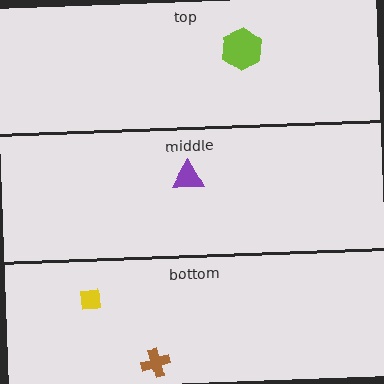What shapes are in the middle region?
The purple triangle.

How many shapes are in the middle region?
1.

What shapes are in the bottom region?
The yellow square, the brown cross.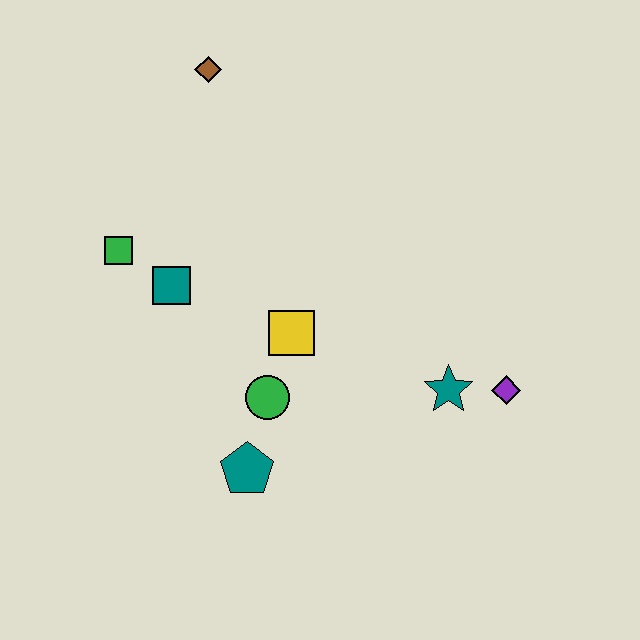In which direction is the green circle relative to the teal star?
The green circle is to the left of the teal star.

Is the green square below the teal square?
No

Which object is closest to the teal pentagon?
The green circle is closest to the teal pentagon.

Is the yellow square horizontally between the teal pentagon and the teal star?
Yes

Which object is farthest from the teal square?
The purple diamond is farthest from the teal square.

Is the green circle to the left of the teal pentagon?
No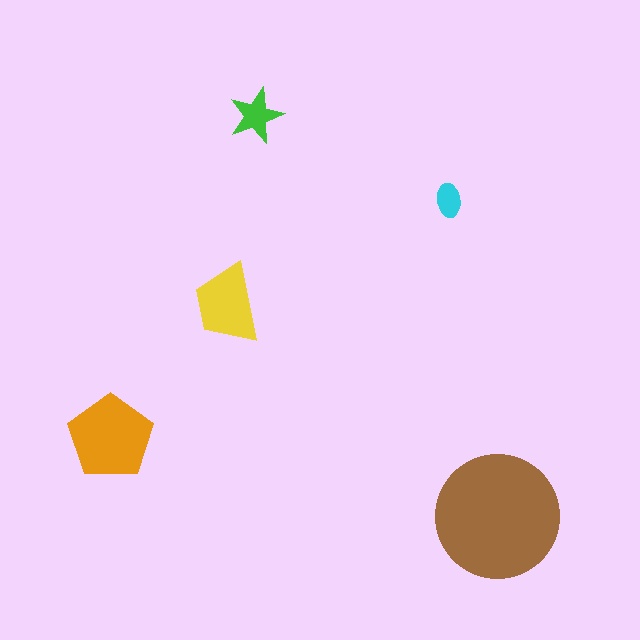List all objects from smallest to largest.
The cyan ellipse, the green star, the yellow trapezoid, the orange pentagon, the brown circle.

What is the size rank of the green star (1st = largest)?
4th.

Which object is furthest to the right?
The brown circle is rightmost.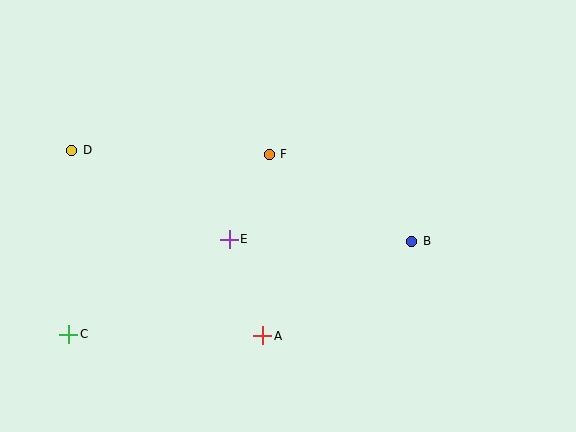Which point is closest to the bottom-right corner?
Point B is closest to the bottom-right corner.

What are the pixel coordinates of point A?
Point A is at (263, 336).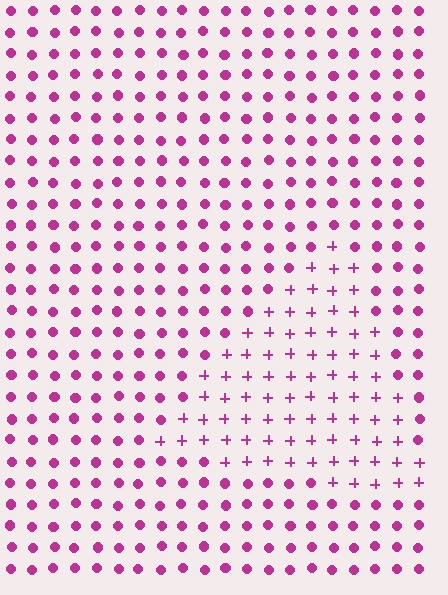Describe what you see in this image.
The image is filled with small magenta elements arranged in a uniform grid. A triangle-shaped region contains plus signs, while the surrounding area contains circles. The boundary is defined purely by the change in element shape.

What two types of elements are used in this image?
The image uses plus signs inside the triangle region and circles outside it.